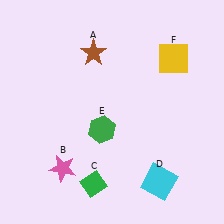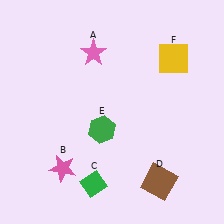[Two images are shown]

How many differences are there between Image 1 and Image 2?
There are 2 differences between the two images.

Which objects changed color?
A changed from brown to pink. D changed from cyan to brown.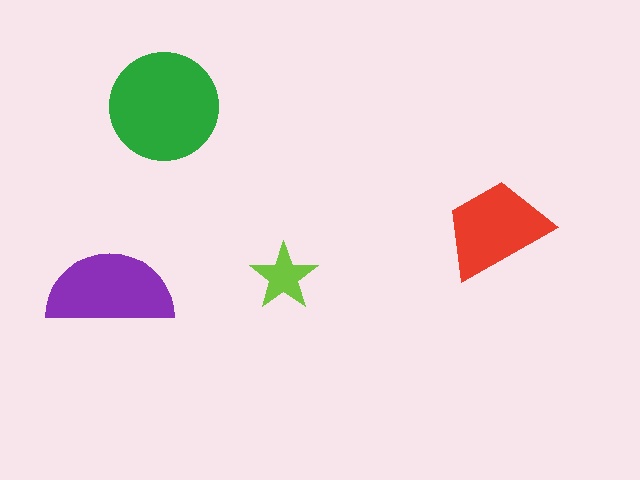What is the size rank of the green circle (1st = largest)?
1st.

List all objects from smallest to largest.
The lime star, the red trapezoid, the purple semicircle, the green circle.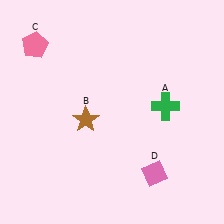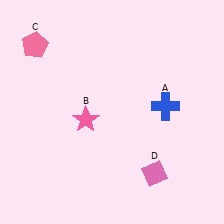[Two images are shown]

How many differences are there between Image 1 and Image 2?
There are 2 differences between the two images.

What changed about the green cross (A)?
In Image 1, A is green. In Image 2, it changed to blue.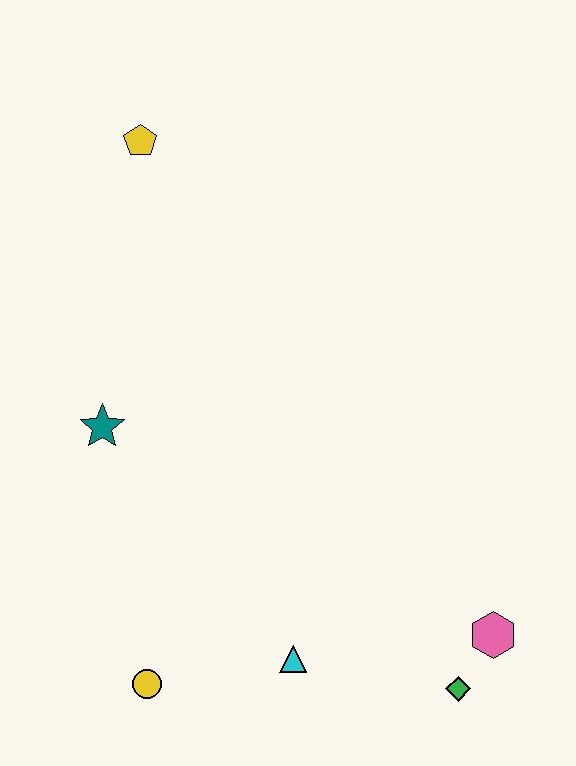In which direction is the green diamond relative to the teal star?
The green diamond is to the right of the teal star.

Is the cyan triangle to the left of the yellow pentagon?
No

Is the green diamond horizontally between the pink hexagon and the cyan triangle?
Yes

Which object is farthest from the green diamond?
The yellow pentagon is farthest from the green diamond.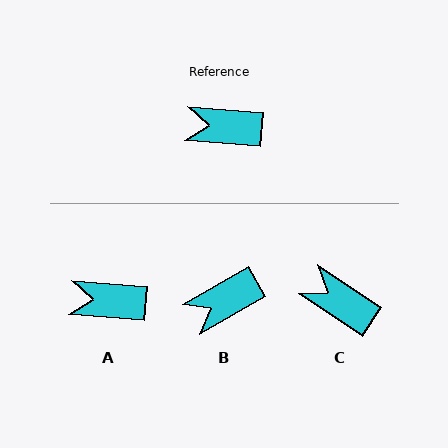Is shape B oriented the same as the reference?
No, it is off by about 34 degrees.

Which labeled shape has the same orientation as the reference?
A.